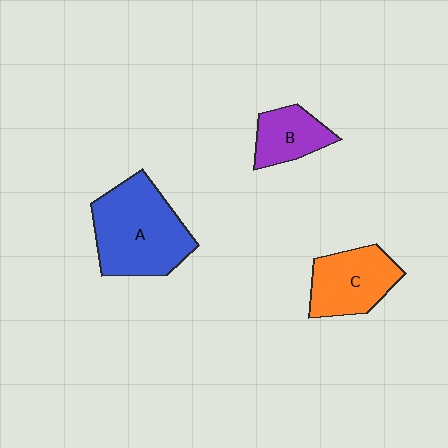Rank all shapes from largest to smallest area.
From largest to smallest: A (blue), C (orange), B (purple).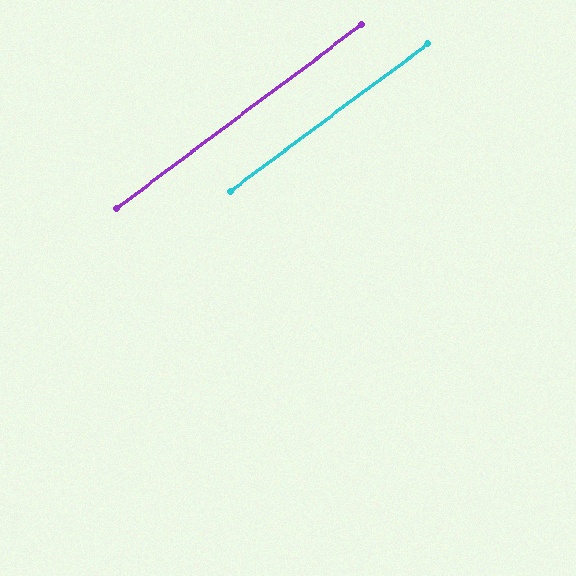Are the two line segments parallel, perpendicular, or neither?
Parallel — their directions differ by only 0.1°.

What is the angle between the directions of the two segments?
Approximately 0 degrees.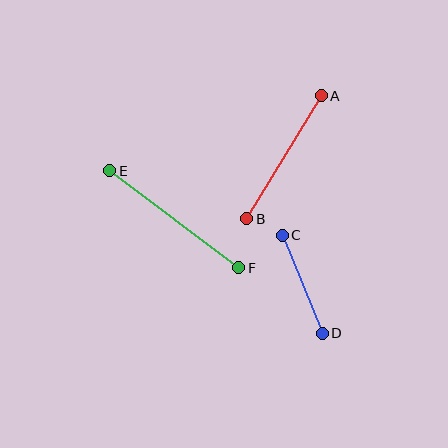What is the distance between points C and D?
The distance is approximately 106 pixels.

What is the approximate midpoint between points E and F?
The midpoint is at approximately (174, 219) pixels.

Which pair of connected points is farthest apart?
Points E and F are farthest apart.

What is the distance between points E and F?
The distance is approximately 161 pixels.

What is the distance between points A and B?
The distance is approximately 144 pixels.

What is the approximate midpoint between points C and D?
The midpoint is at approximately (302, 284) pixels.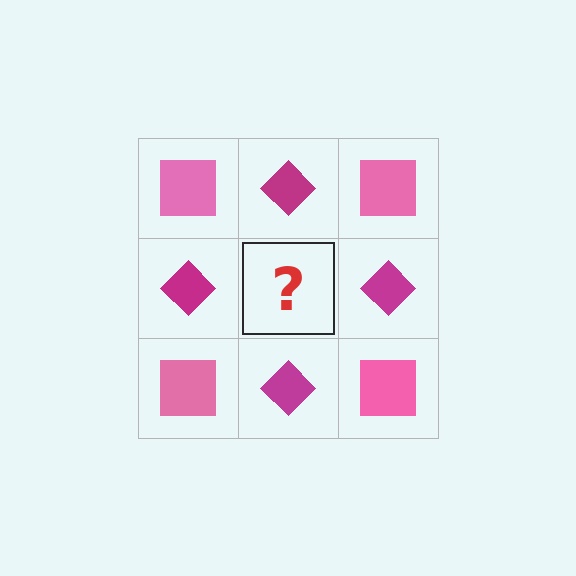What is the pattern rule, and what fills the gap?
The rule is that it alternates pink square and magenta diamond in a checkerboard pattern. The gap should be filled with a pink square.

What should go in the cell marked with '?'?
The missing cell should contain a pink square.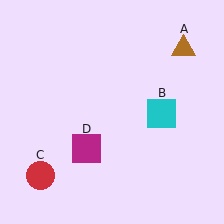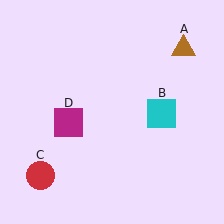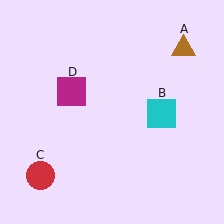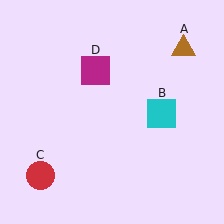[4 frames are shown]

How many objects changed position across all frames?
1 object changed position: magenta square (object D).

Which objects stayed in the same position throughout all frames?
Brown triangle (object A) and cyan square (object B) and red circle (object C) remained stationary.